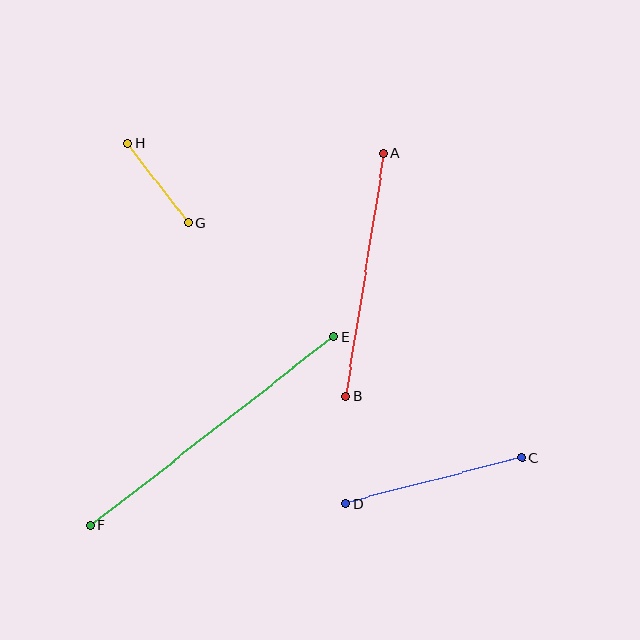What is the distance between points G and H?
The distance is approximately 100 pixels.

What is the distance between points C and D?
The distance is approximately 182 pixels.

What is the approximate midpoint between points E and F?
The midpoint is at approximately (212, 431) pixels.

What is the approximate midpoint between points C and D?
The midpoint is at approximately (434, 480) pixels.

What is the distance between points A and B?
The distance is approximately 245 pixels.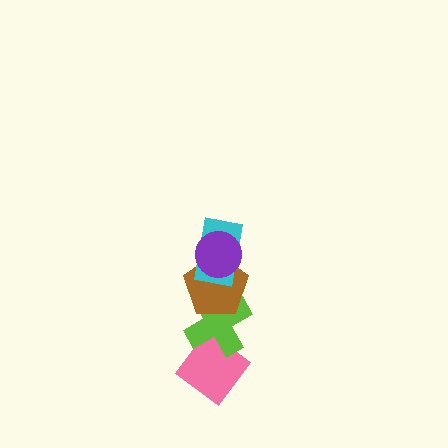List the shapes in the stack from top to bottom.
From top to bottom: the purple circle, the cyan rectangle, the brown pentagon, the lime cross, the pink diamond.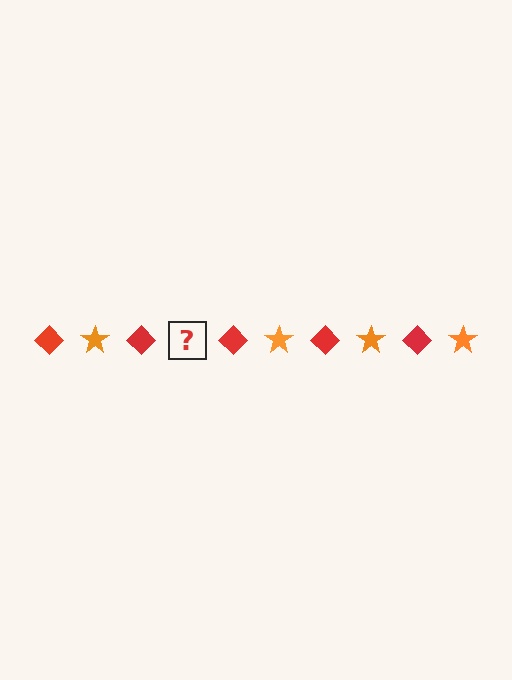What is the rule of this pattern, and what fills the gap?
The rule is that the pattern alternates between red diamond and orange star. The gap should be filled with an orange star.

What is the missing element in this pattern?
The missing element is an orange star.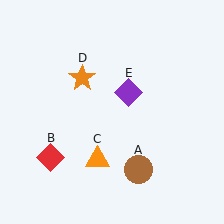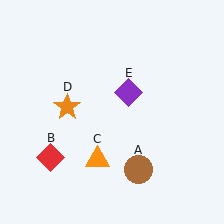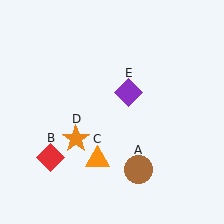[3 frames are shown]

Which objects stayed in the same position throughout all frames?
Brown circle (object A) and red diamond (object B) and orange triangle (object C) and purple diamond (object E) remained stationary.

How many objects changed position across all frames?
1 object changed position: orange star (object D).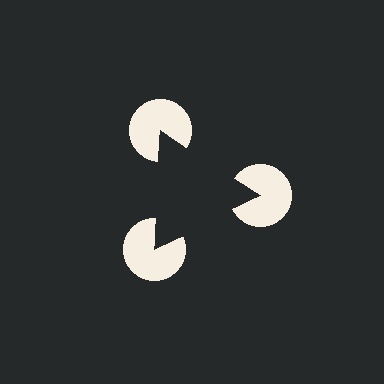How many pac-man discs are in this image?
There are 3 — one at each vertex of the illusory triangle.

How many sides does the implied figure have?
3 sides.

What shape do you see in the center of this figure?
An illusory triangle — its edges are inferred from the aligned wedge cuts in the pac-man discs, not physically drawn.